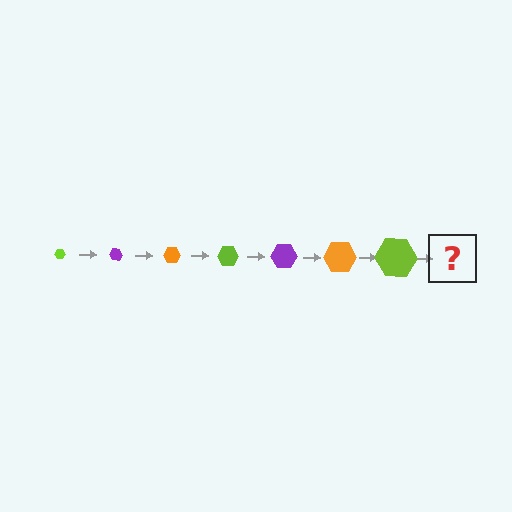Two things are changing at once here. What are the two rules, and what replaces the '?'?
The two rules are that the hexagon grows larger each step and the color cycles through lime, purple, and orange. The '?' should be a purple hexagon, larger than the previous one.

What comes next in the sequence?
The next element should be a purple hexagon, larger than the previous one.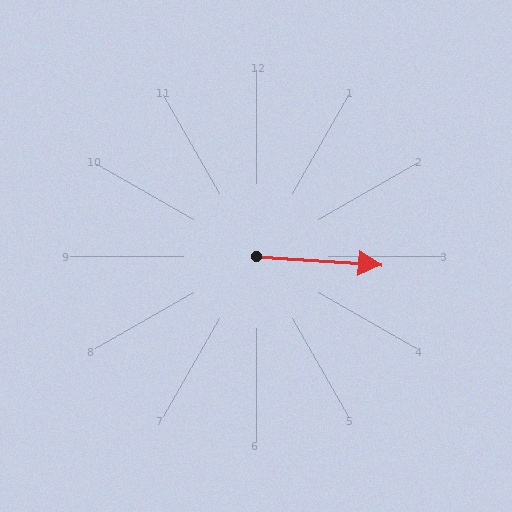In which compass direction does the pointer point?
East.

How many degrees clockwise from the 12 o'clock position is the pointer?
Approximately 94 degrees.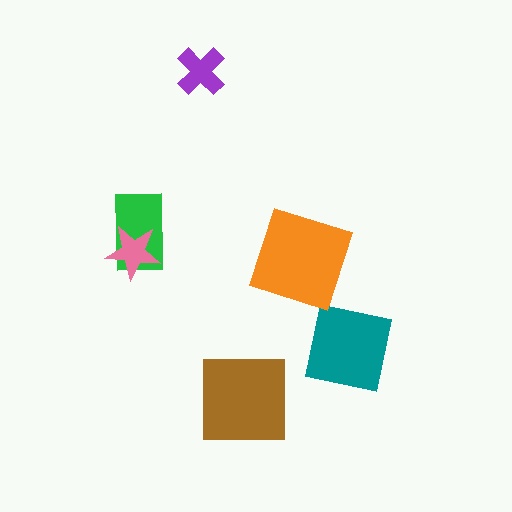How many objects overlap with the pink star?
1 object overlaps with the pink star.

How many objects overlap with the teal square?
0 objects overlap with the teal square.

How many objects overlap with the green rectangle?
1 object overlaps with the green rectangle.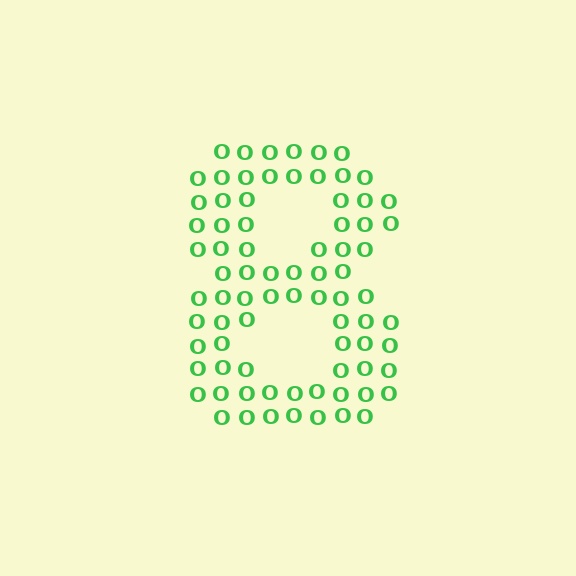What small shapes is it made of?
It is made of small letter O's.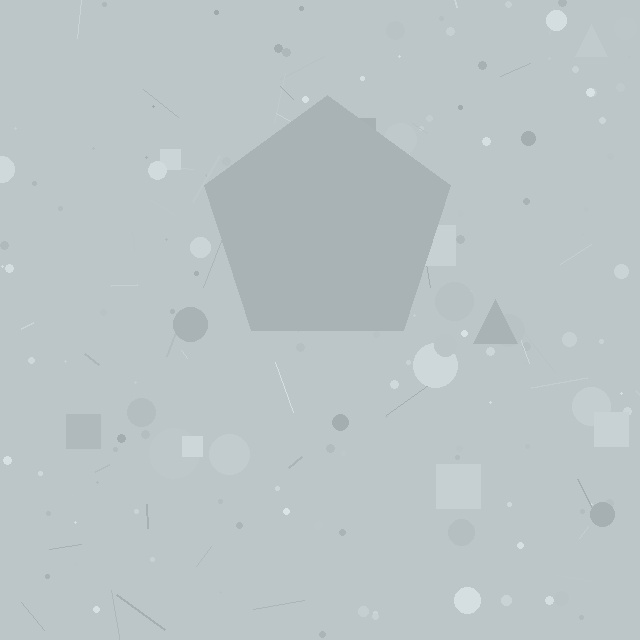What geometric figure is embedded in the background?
A pentagon is embedded in the background.